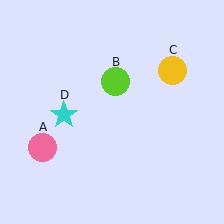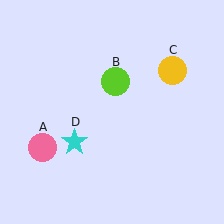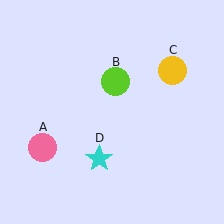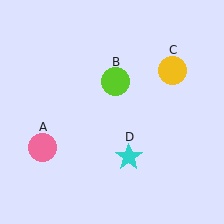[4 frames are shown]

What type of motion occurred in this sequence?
The cyan star (object D) rotated counterclockwise around the center of the scene.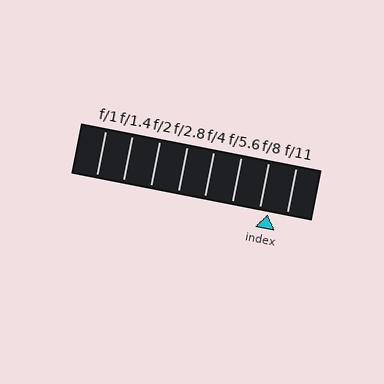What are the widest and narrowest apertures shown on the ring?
The widest aperture shown is f/1 and the narrowest is f/11.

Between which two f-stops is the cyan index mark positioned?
The index mark is between f/8 and f/11.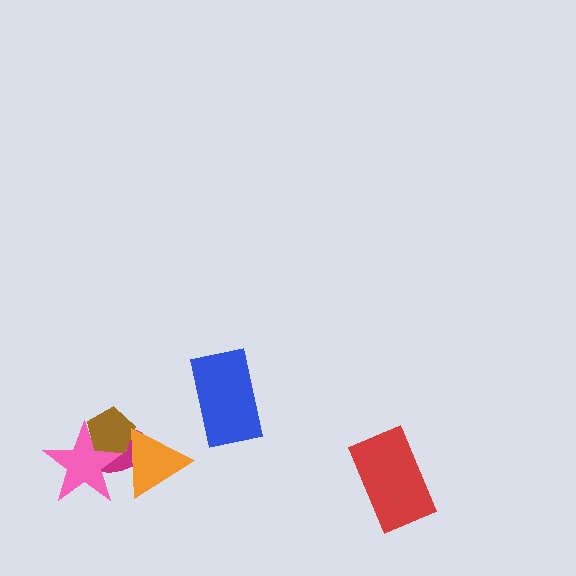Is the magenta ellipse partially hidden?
Yes, it is partially covered by another shape.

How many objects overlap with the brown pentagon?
3 objects overlap with the brown pentagon.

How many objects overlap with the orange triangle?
3 objects overlap with the orange triangle.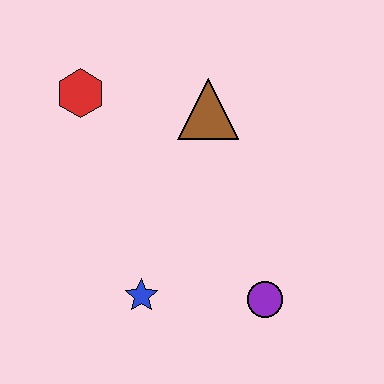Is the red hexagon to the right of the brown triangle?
No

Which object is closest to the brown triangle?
The red hexagon is closest to the brown triangle.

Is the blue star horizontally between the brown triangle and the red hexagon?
Yes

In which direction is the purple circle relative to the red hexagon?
The purple circle is below the red hexagon.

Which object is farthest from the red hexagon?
The purple circle is farthest from the red hexagon.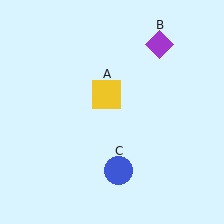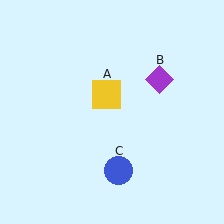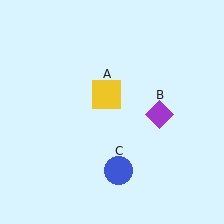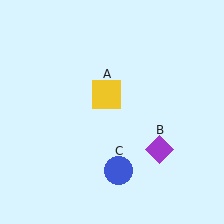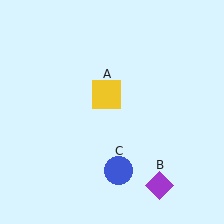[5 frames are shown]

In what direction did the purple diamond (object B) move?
The purple diamond (object B) moved down.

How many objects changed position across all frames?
1 object changed position: purple diamond (object B).